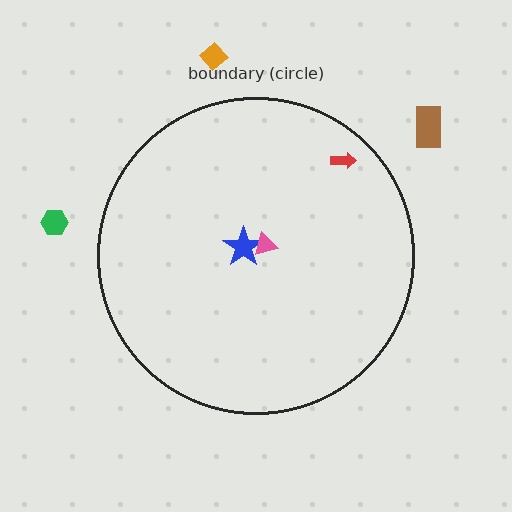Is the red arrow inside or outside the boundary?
Inside.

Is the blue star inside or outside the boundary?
Inside.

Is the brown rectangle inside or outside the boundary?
Outside.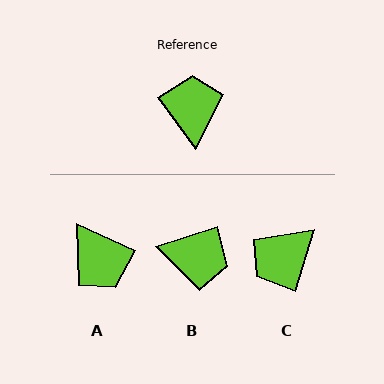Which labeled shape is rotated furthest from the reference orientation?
A, about 151 degrees away.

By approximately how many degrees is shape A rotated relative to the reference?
Approximately 151 degrees clockwise.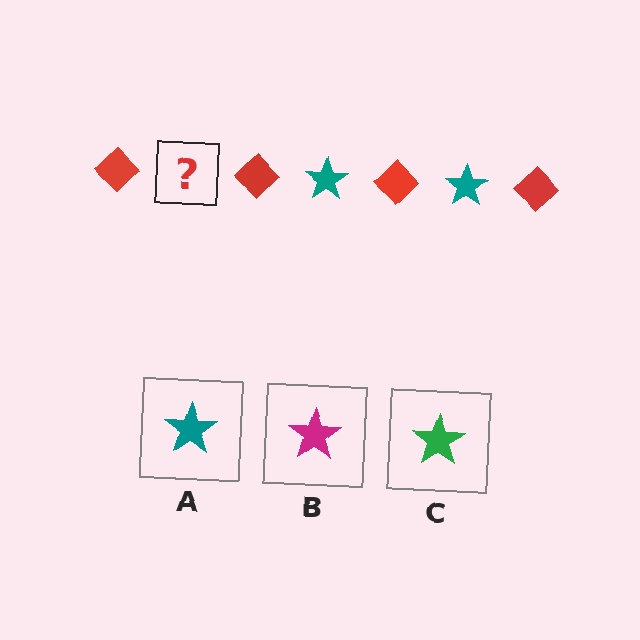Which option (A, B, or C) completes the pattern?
A.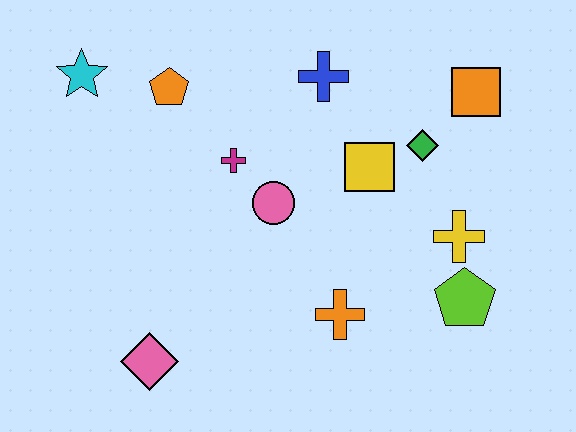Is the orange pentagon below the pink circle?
No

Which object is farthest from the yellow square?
The cyan star is farthest from the yellow square.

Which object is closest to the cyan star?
The orange pentagon is closest to the cyan star.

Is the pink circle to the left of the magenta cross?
No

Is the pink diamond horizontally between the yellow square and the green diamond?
No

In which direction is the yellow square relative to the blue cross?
The yellow square is below the blue cross.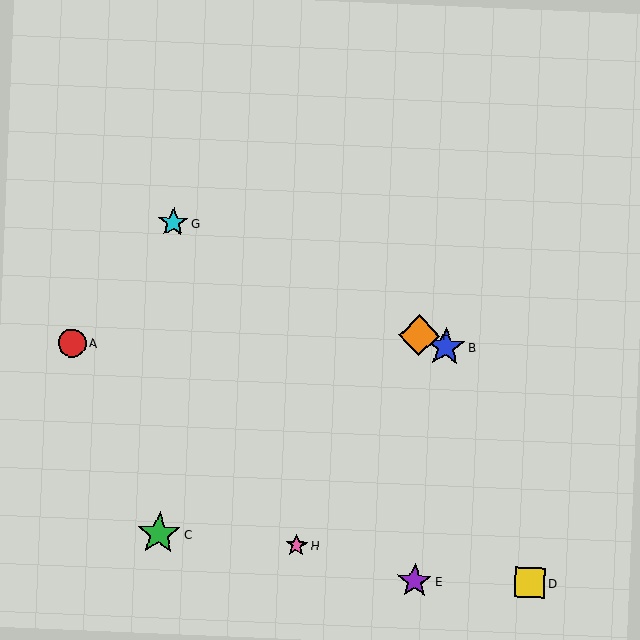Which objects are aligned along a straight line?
Objects B, F, G are aligned along a straight line.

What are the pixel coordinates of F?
Object F is at (419, 335).